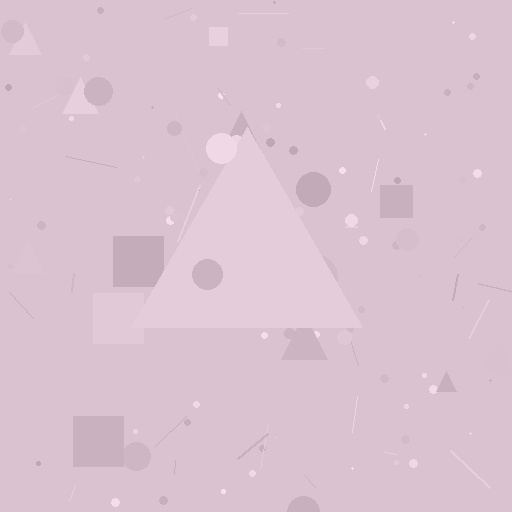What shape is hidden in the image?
A triangle is hidden in the image.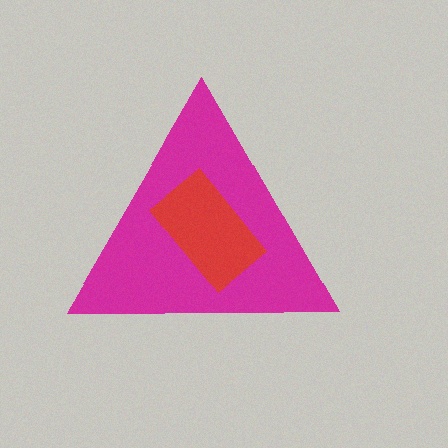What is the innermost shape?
The red rectangle.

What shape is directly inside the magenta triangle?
The red rectangle.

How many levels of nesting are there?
2.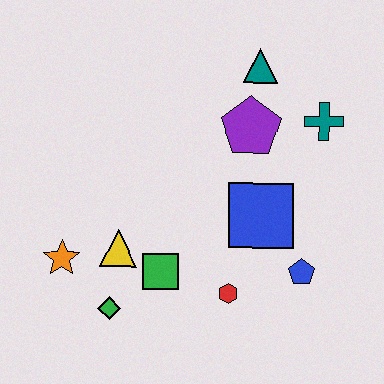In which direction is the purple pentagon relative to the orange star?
The purple pentagon is to the right of the orange star.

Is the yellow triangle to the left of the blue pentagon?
Yes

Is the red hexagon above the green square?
No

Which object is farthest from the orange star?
The teal cross is farthest from the orange star.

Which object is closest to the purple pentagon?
The teal triangle is closest to the purple pentagon.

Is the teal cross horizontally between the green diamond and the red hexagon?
No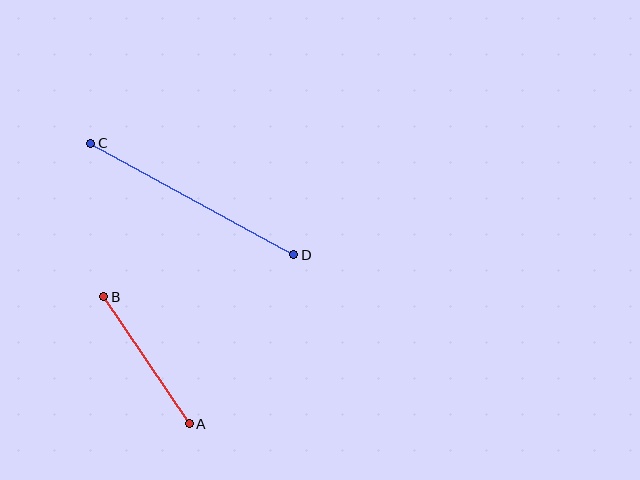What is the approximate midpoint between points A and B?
The midpoint is at approximately (146, 360) pixels.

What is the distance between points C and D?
The distance is approximately 232 pixels.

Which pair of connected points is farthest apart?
Points C and D are farthest apart.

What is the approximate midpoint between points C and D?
The midpoint is at approximately (192, 199) pixels.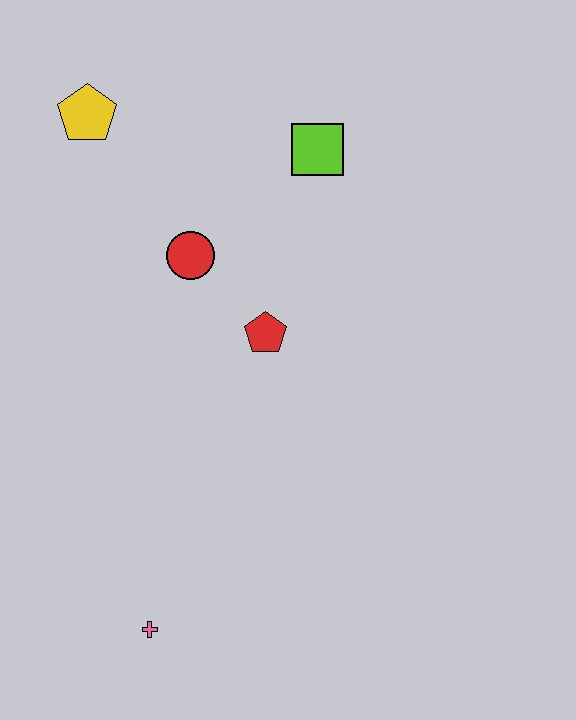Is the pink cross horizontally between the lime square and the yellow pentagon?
Yes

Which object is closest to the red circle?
The red pentagon is closest to the red circle.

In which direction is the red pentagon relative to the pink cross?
The red pentagon is above the pink cross.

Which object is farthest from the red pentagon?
The pink cross is farthest from the red pentagon.